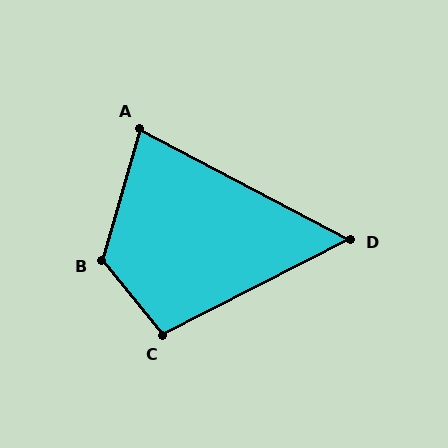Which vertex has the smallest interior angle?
D, at approximately 55 degrees.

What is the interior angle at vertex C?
Approximately 102 degrees (obtuse).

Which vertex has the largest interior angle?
B, at approximately 125 degrees.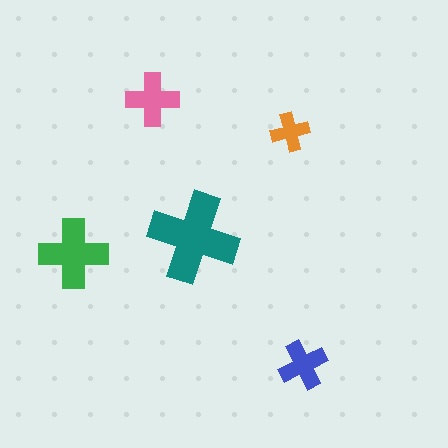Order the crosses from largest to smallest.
the teal one, the green one, the pink one, the blue one, the orange one.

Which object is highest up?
The pink cross is topmost.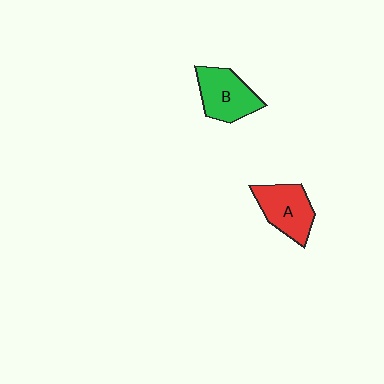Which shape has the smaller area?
Shape A (red).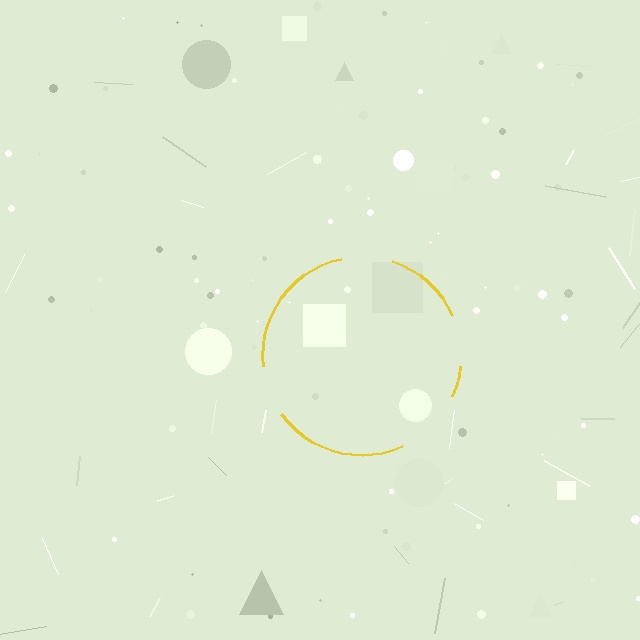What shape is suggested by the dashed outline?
The dashed outline suggests a circle.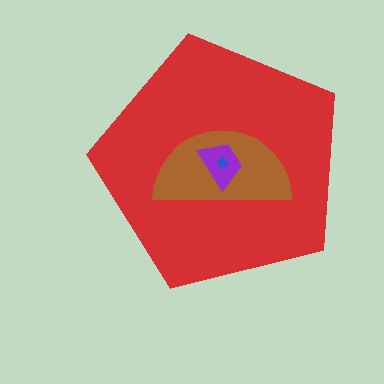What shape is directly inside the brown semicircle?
The purple trapezoid.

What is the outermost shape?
The red pentagon.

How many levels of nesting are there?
4.